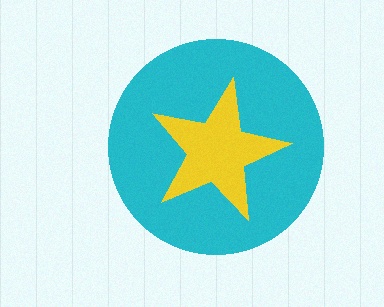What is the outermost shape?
The cyan circle.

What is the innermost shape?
The yellow star.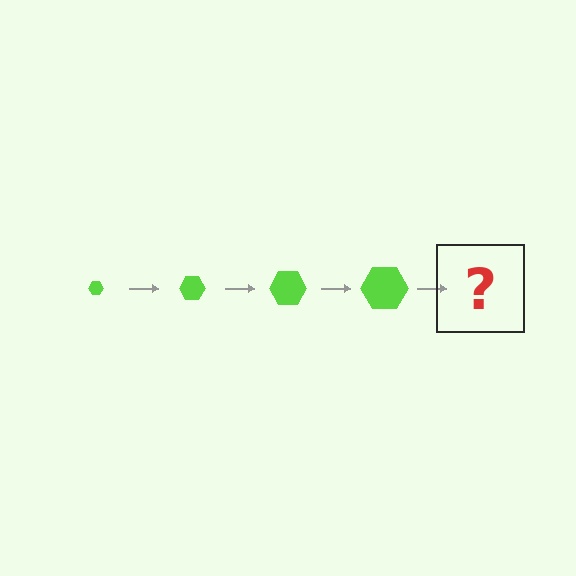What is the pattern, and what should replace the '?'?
The pattern is that the hexagon gets progressively larger each step. The '?' should be a lime hexagon, larger than the previous one.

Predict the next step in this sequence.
The next step is a lime hexagon, larger than the previous one.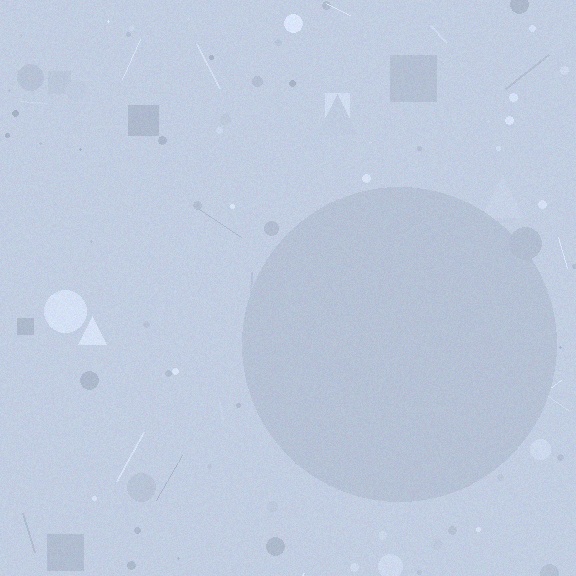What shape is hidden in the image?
A circle is hidden in the image.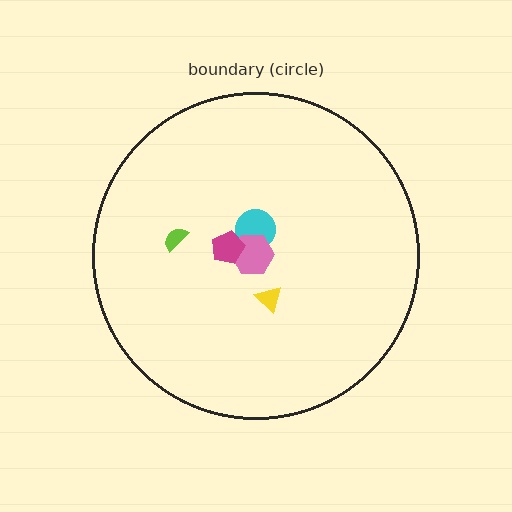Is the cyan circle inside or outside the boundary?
Inside.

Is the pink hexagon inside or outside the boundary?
Inside.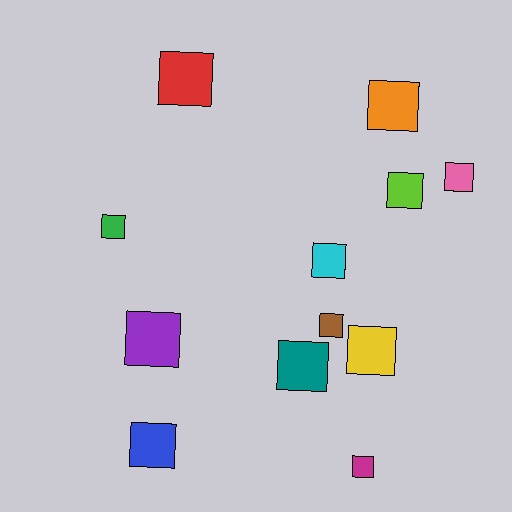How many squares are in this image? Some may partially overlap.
There are 12 squares.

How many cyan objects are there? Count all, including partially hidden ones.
There is 1 cyan object.